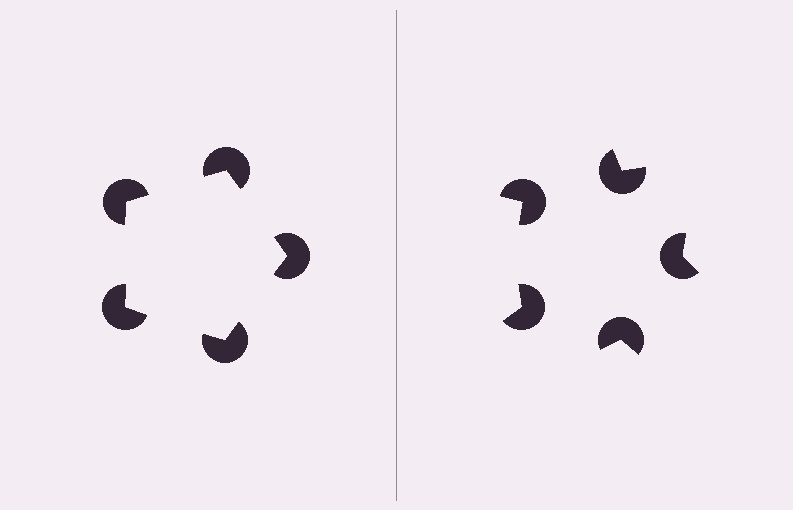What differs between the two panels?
The pac-man discs are positioned identically on both sides; only the wedge orientations differ. On the left they align to a pentagon; on the right they are misaligned.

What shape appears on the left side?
An illusory pentagon.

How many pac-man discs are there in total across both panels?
10 — 5 on each side.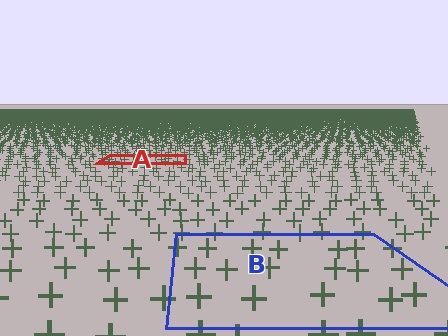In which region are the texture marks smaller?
The texture marks are smaller in region A, because it is farther away.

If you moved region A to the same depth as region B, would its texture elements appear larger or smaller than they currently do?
They would appear larger. At a closer depth, the same texture elements are projected at a bigger on-screen size.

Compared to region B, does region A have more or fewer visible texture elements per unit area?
Region A has more texture elements per unit area — they are packed more densely because it is farther away.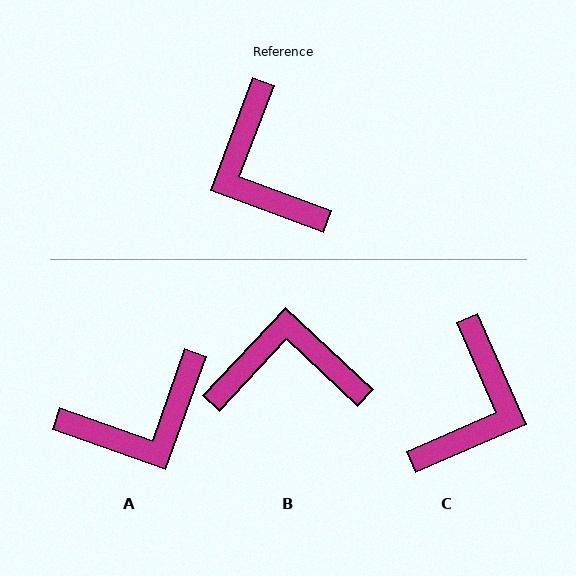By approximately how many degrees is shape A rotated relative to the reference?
Approximately 91 degrees counter-clockwise.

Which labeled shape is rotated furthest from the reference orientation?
C, about 134 degrees away.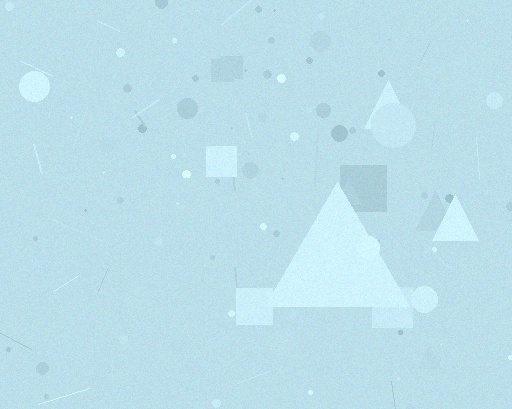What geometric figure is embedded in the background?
A triangle is embedded in the background.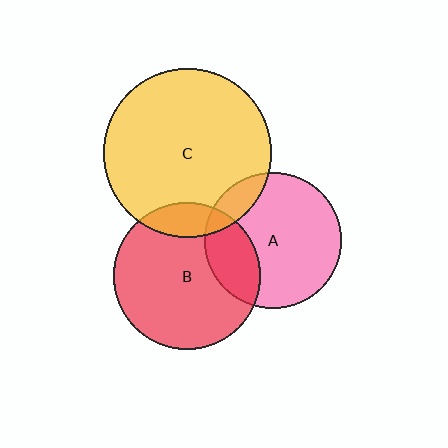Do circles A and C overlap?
Yes.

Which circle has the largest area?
Circle C (yellow).